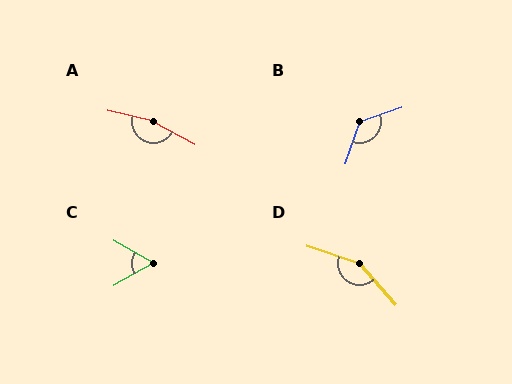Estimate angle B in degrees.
Approximately 127 degrees.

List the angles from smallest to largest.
C (59°), B (127°), D (150°), A (165°).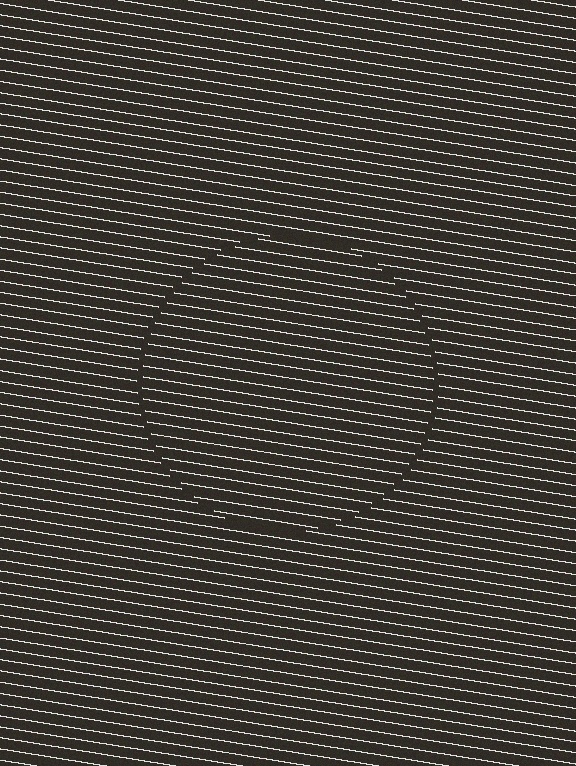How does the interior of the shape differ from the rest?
The interior of the shape contains the same grating, shifted by half a period — the contour is defined by the phase discontinuity where line-ends from the inner and outer gratings abut.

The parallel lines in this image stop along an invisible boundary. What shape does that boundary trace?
An illusory circle. The interior of the shape contains the same grating, shifted by half a period — the contour is defined by the phase discontinuity where line-ends from the inner and outer gratings abut.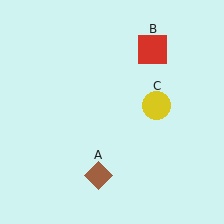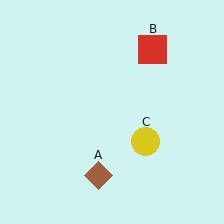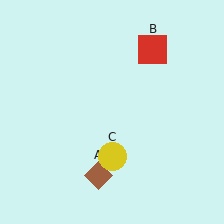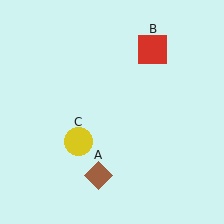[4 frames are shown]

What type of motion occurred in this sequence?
The yellow circle (object C) rotated clockwise around the center of the scene.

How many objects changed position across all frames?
1 object changed position: yellow circle (object C).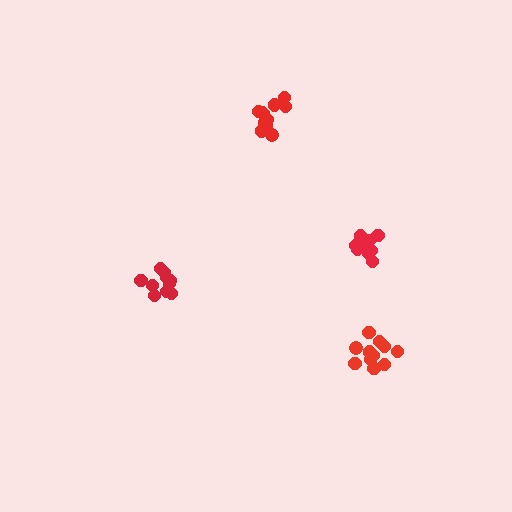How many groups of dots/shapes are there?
There are 4 groups.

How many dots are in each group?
Group 1: 10 dots, Group 2: 9 dots, Group 3: 13 dots, Group 4: 13 dots (45 total).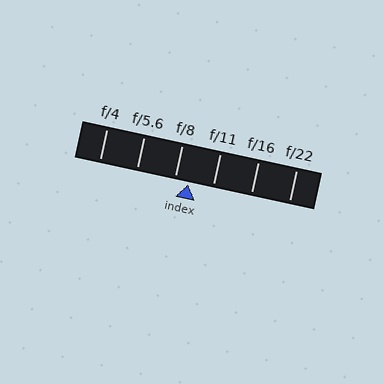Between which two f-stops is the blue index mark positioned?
The index mark is between f/8 and f/11.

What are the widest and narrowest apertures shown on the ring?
The widest aperture shown is f/4 and the narrowest is f/22.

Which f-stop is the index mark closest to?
The index mark is closest to f/8.